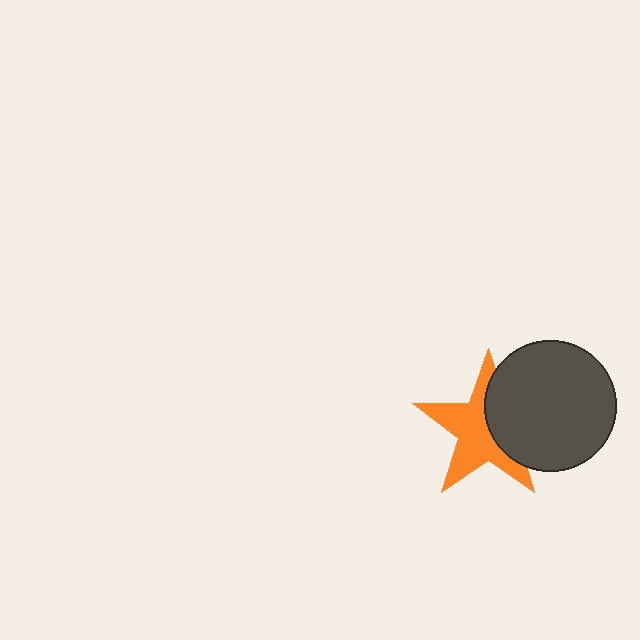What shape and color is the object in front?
The object in front is a dark gray circle.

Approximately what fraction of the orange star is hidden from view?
Roughly 39% of the orange star is hidden behind the dark gray circle.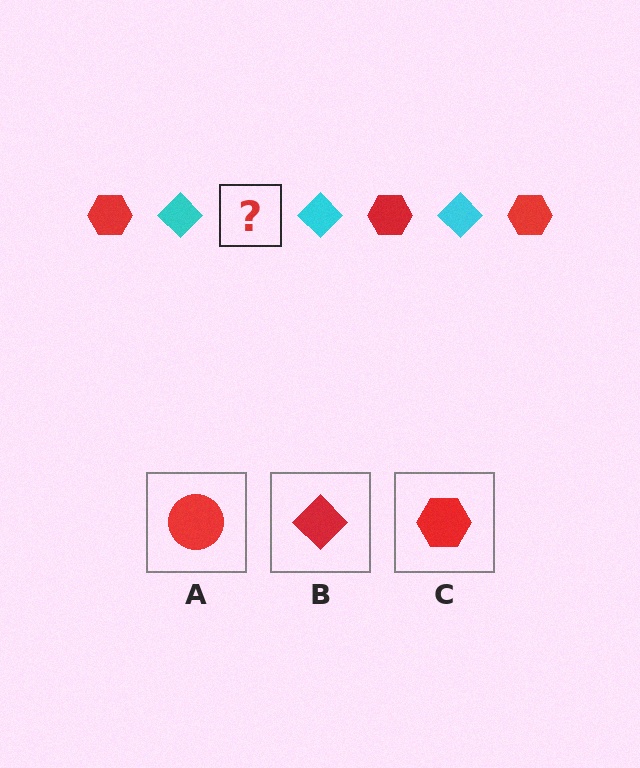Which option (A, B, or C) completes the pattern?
C.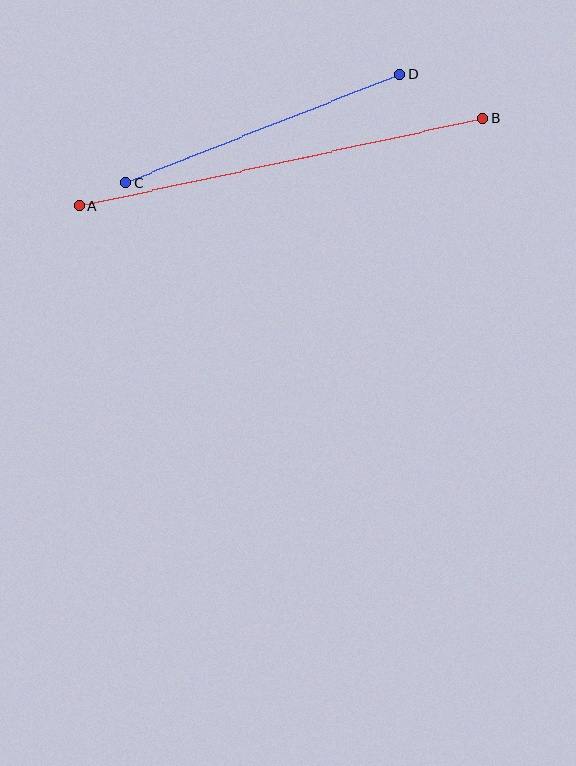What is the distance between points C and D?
The distance is approximately 294 pixels.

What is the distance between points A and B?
The distance is approximately 413 pixels.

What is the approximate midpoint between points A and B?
The midpoint is at approximately (281, 162) pixels.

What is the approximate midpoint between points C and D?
The midpoint is at approximately (262, 128) pixels.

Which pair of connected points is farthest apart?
Points A and B are farthest apart.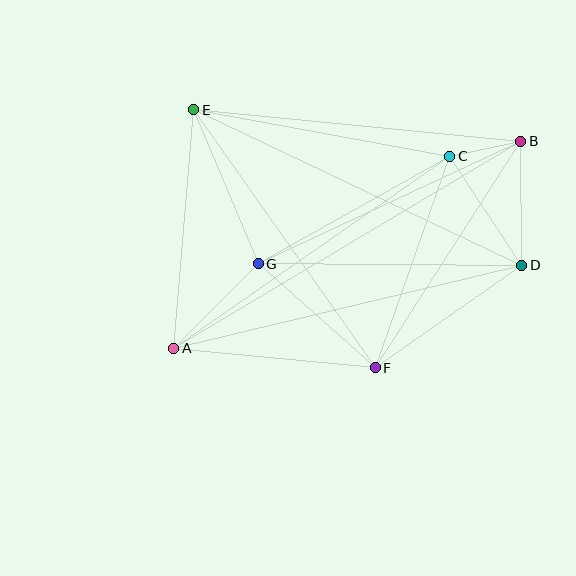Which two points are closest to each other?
Points B and C are closest to each other.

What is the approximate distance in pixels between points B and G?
The distance between B and G is approximately 290 pixels.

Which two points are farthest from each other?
Points A and B are farthest from each other.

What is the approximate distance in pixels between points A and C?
The distance between A and C is approximately 336 pixels.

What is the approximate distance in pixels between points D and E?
The distance between D and E is approximately 363 pixels.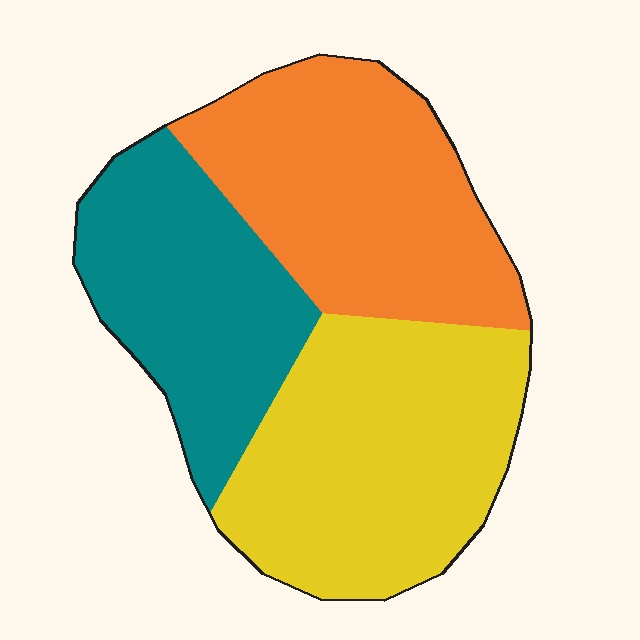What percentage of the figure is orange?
Orange covers 34% of the figure.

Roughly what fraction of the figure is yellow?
Yellow covers roughly 40% of the figure.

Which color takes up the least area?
Teal, at roughly 30%.